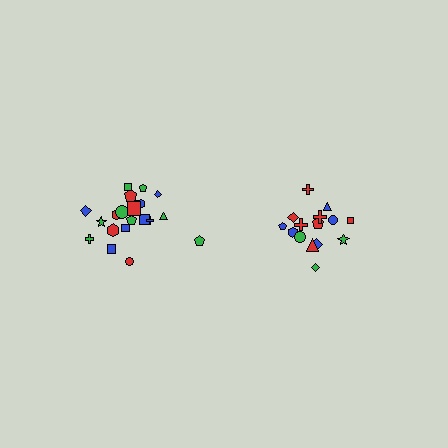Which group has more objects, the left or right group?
The left group.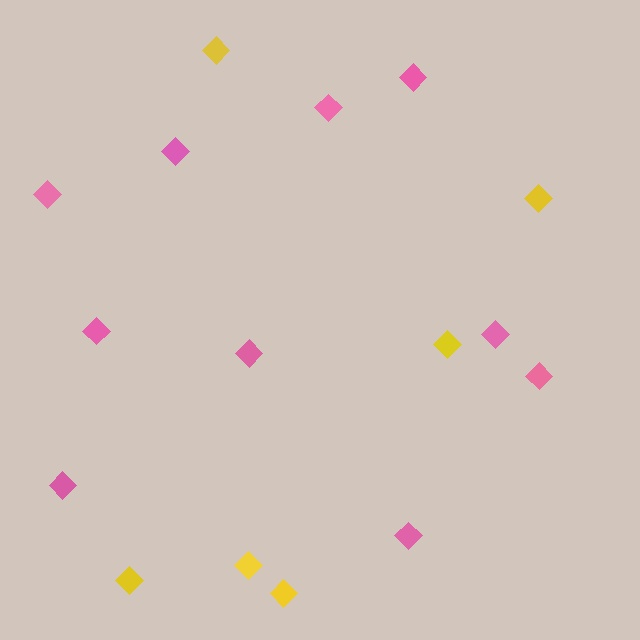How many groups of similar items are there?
There are 2 groups: one group of yellow diamonds (6) and one group of pink diamonds (10).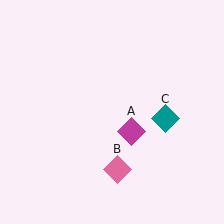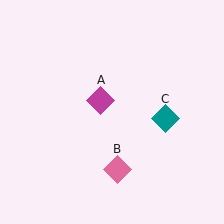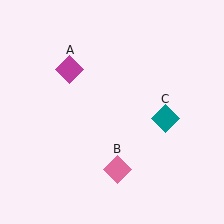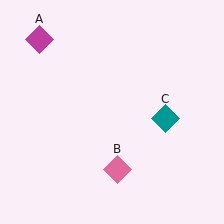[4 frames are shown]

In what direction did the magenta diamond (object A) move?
The magenta diamond (object A) moved up and to the left.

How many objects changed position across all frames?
1 object changed position: magenta diamond (object A).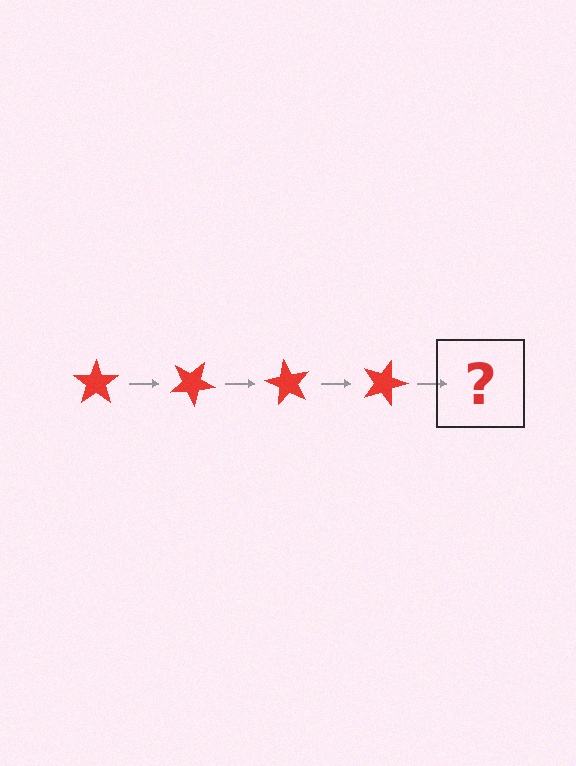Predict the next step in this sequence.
The next step is a red star rotated 120 degrees.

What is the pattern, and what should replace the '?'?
The pattern is that the star rotates 30 degrees each step. The '?' should be a red star rotated 120 degrees.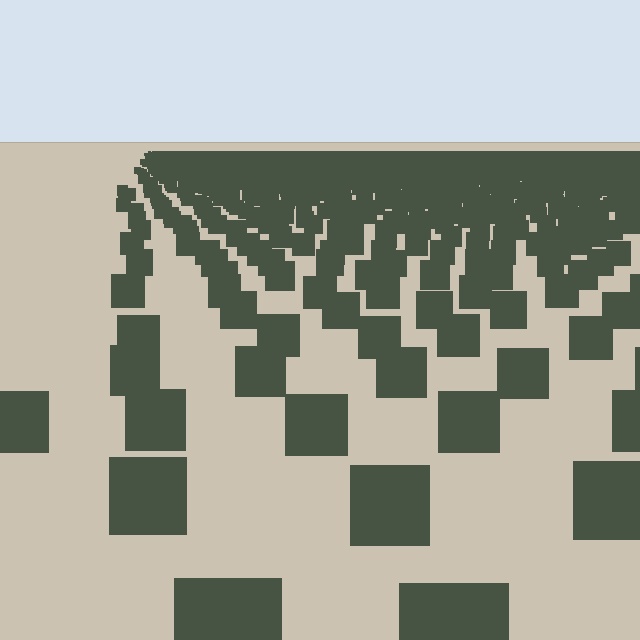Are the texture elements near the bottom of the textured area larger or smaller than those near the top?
Larger. Near the bottom, elements are closer to the viewer and appear at a bigger on-screen size.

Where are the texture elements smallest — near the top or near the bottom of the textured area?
Near the top.